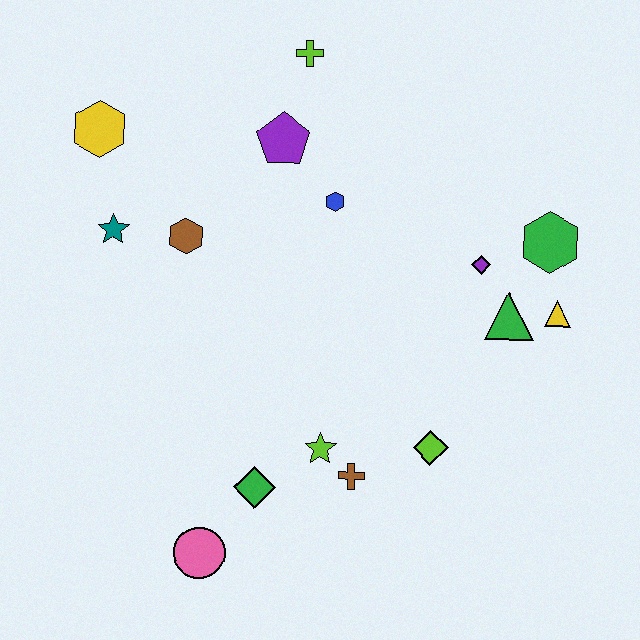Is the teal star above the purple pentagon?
No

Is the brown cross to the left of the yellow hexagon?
No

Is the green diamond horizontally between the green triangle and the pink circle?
Yes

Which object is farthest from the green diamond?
The lime cross is farthest from the green diamond.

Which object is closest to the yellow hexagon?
The teal star is closest to the yellow hexagon.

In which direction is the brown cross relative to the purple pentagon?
The brown cross is below the purple pentagon.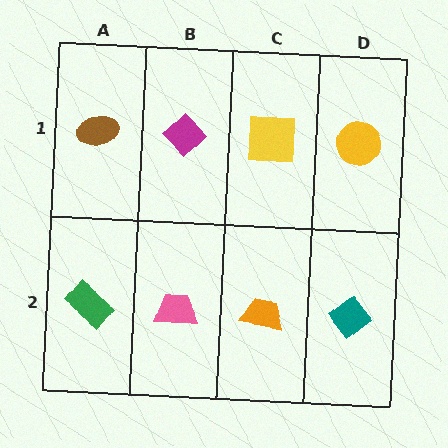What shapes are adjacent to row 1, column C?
An orange trapezoid (row 2, column C), a magenta diamond (row 1, column B), a yellow circle (row 1, column D).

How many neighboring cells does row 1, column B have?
3.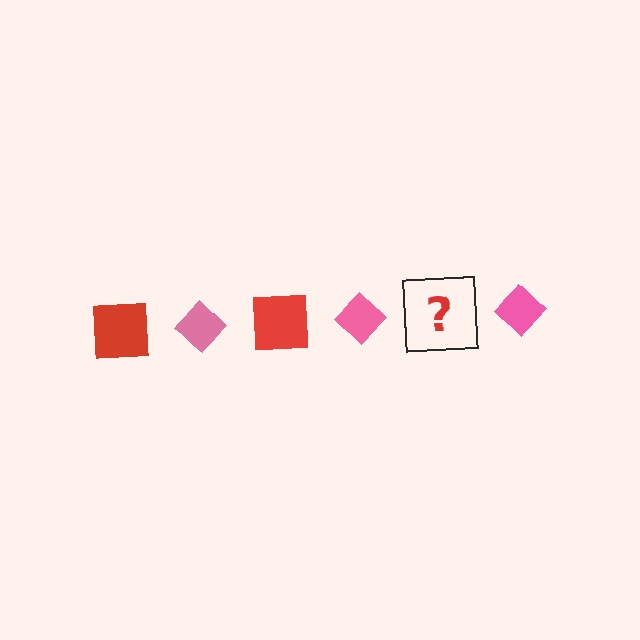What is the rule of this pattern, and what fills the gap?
The rule is that the pattern alternates between red square and pink diamond. The gap should be filled with a red square.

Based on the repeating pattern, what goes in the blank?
The blank should be a red square.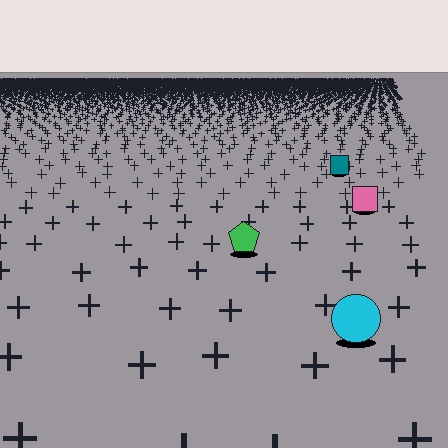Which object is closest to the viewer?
The cyan circle is closest. The texture marks near it are larger and more spread out.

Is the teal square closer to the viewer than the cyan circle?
No. The cyan circle is closer — you can tell from the texture gradient: the ground texture is coarser near it.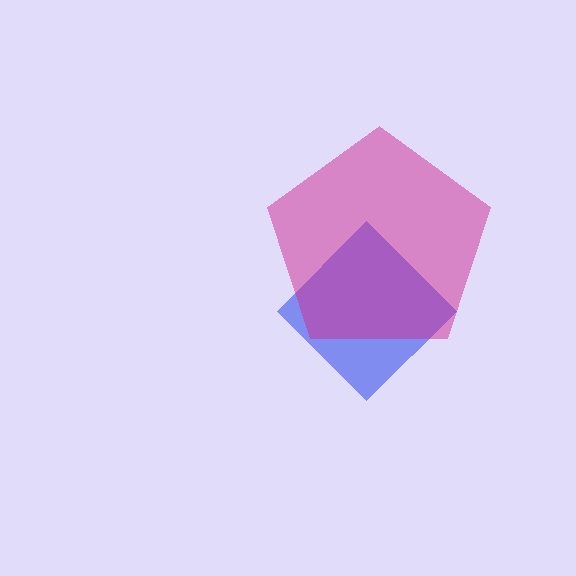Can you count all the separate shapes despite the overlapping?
Yes, there are 2 separate shapes.